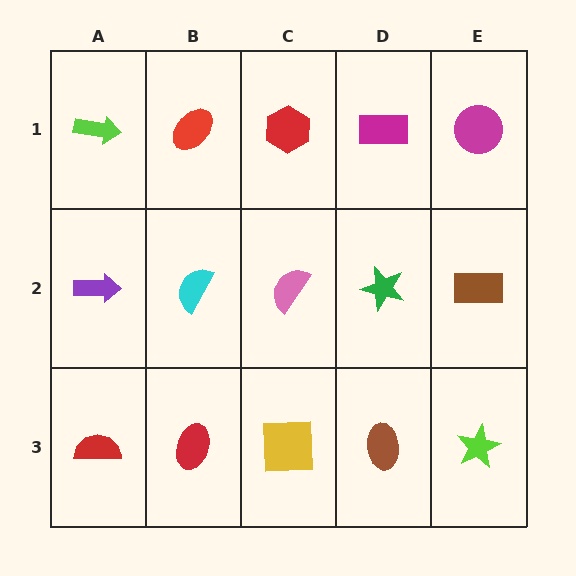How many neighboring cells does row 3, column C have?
3.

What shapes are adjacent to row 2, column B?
A red ellipse (row 1, column B), a red ellipse (row 3, column B), a purple arrow (row 2, column A), a pink semicircle (row 2, column C).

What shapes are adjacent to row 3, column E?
A brown rectangle (row 2, column E), a brown ellipse (row 3, column D).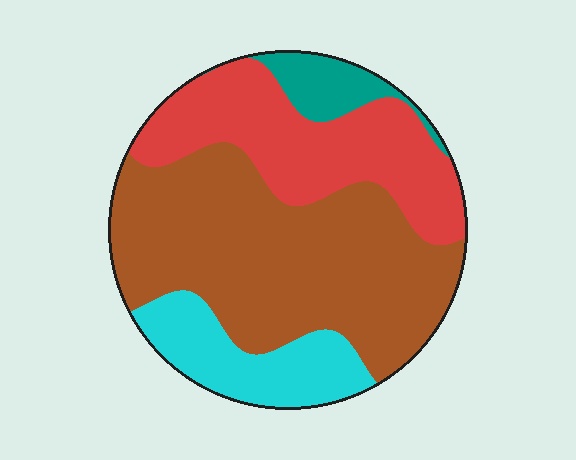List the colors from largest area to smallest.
From largest to smallest: brown, red, cyan, teal.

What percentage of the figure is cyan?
Cyan takes up about one sixth (1/6) of the figure.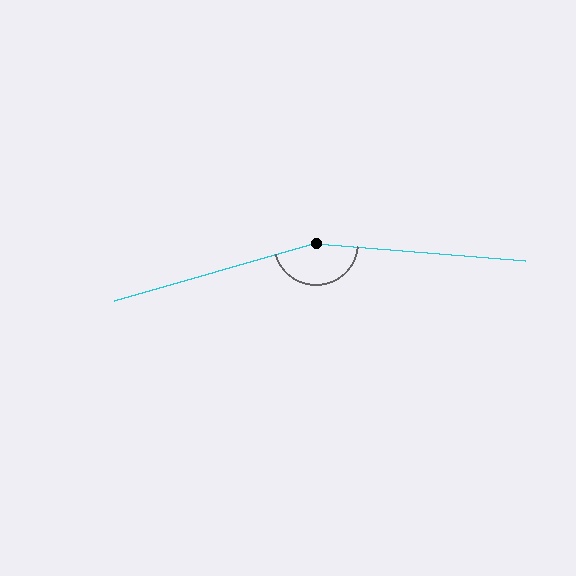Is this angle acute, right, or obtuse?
It is obtuse.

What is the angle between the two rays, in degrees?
Approximately 159 degrees.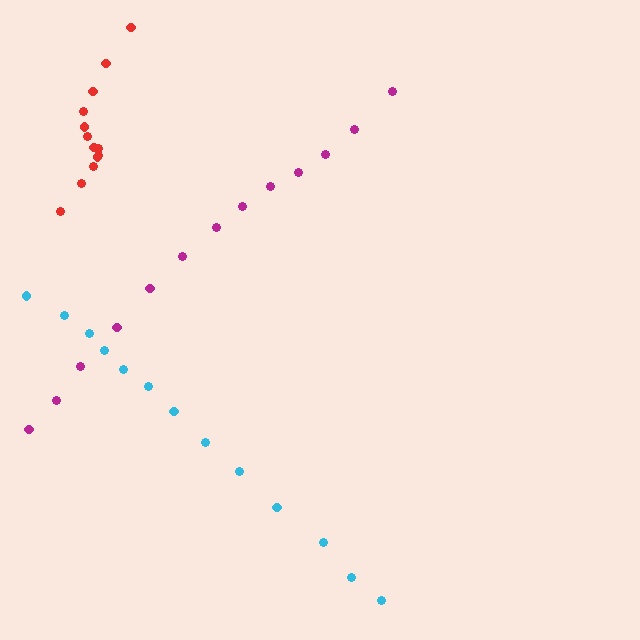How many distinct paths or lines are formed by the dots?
There are 3 distinct paths.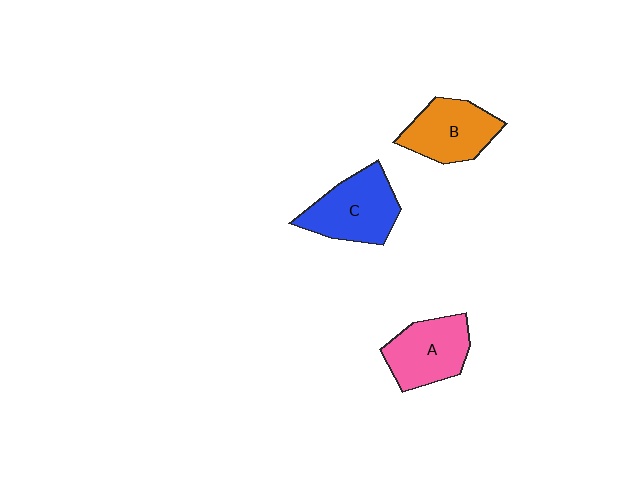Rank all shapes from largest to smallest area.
From largest to smallest: C (blue), A (pink), B (orange).